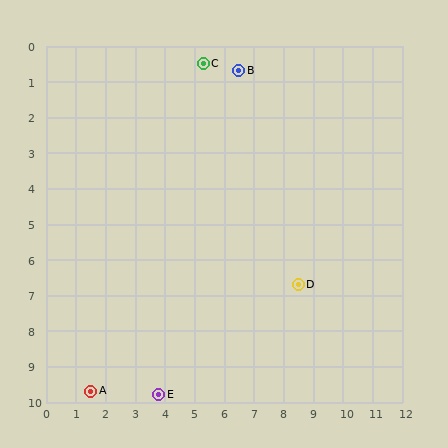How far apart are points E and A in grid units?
Points E and A are about 2.3 grid units apart.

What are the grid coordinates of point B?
Point B is at approximately (6.5, 0.7).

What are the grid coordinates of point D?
Point D is at approximately (8.5, 6.7).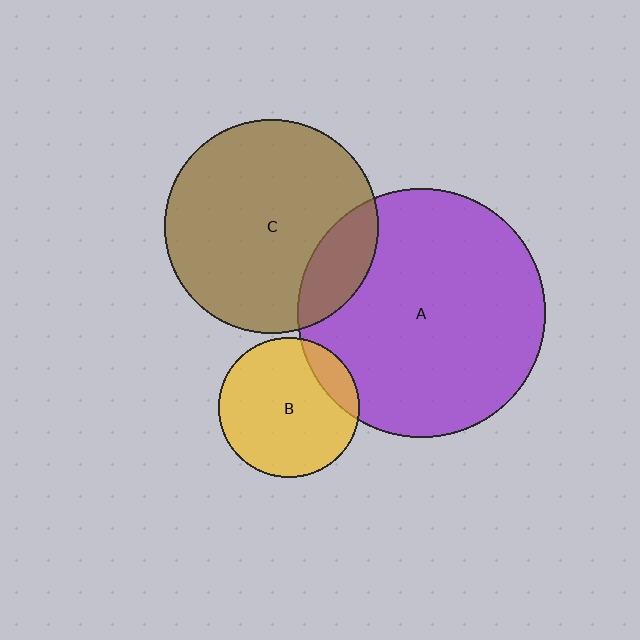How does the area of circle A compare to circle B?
Approximately 3.1 times.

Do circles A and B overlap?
Yes.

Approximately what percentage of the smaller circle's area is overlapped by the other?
Approximately 15%.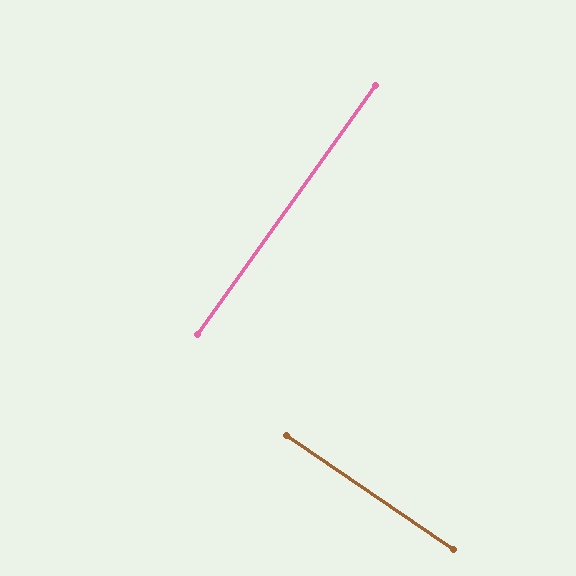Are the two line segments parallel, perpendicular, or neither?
Perpendicular — they meet at approximately 89°.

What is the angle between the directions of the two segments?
Approximately 89 degrees.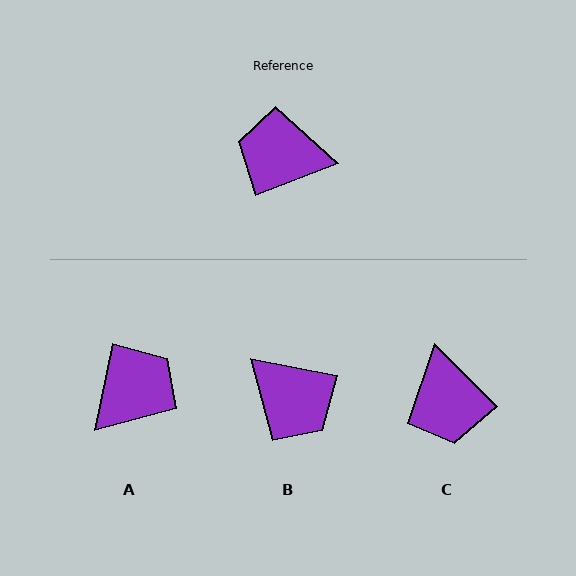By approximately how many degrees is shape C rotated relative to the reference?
Approximately 114 degrees counter-clockwise.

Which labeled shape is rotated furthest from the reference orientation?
B, about 148 degrees away.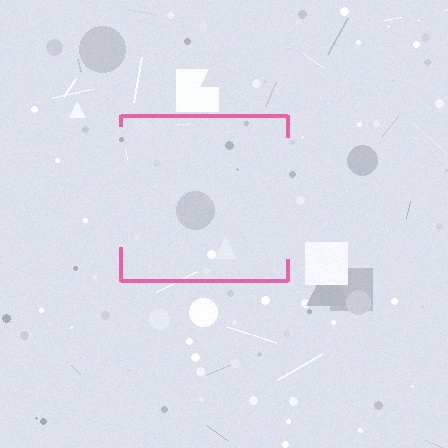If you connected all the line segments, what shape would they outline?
They would outline a square.